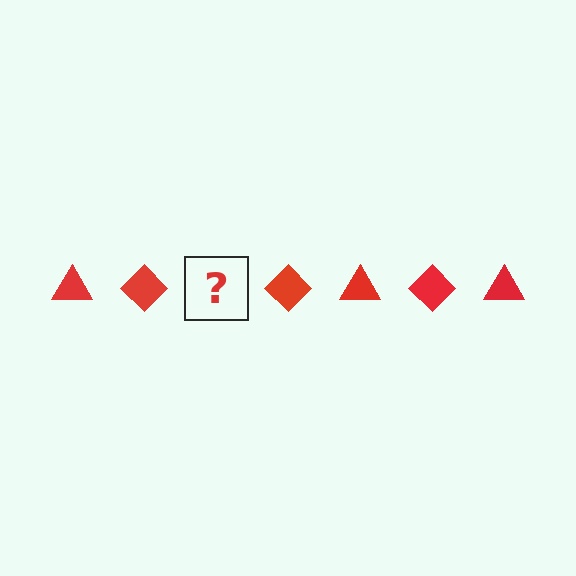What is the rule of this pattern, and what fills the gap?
The rule is that the pattern cycles through triangle, diamond shapes in red. The gap should be filled with a red triangle.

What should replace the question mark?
The question mark should be replaced with a red triangle.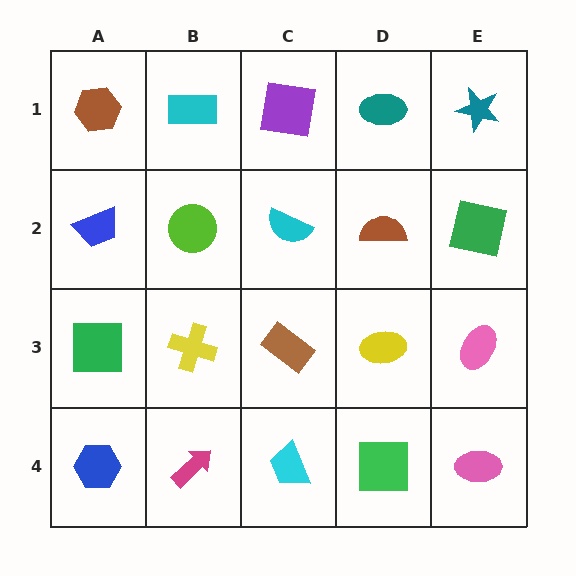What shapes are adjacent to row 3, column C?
A cyan semicircle (row 2, column C), a cyan trapezoid (row 4, column C), a yellow cross (row 3, column B), a yellow ellipse (row 3, column D).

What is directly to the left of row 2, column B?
A blue trapezoid.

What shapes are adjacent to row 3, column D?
A brown semicircle (row 2, column D), a green square (row 4, column D), a brown rectangle (row 3, column C), a pink ellipse (row 3, column E).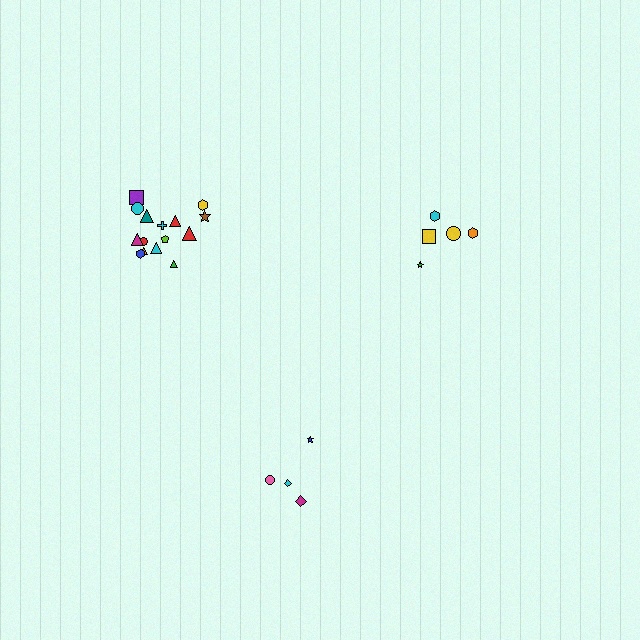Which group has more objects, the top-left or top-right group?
The top-left group.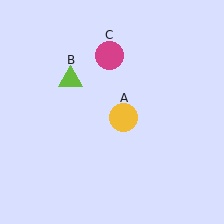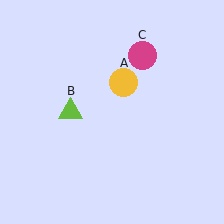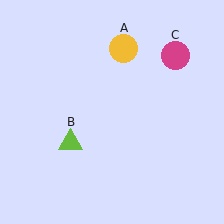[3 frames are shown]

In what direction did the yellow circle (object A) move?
The yellow circle (object A) moved up.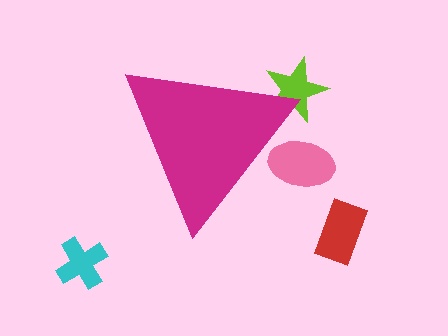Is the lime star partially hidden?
Yes, the lime star is partially hidden behind the magenta triangle.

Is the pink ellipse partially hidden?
Yes, the pink ellipse is partially hidden behind the magenta triangle.